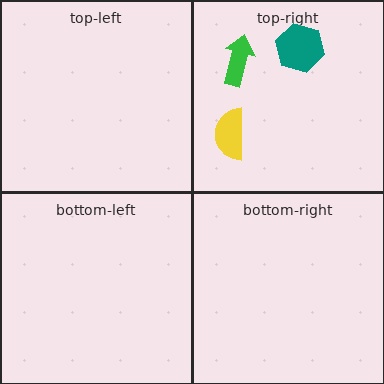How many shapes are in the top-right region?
3.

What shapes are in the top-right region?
The green arrow, the yellow semicircle, the teal hexagon.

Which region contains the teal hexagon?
The top-right region.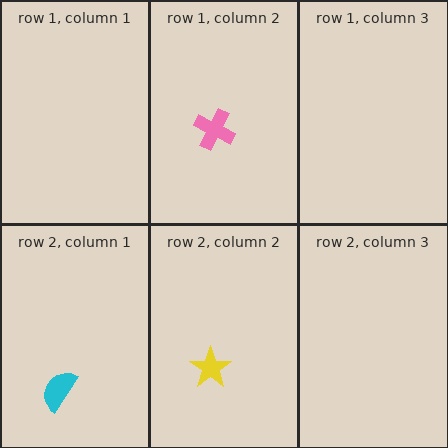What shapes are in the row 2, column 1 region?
The cyan semicircle.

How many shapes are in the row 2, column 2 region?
1.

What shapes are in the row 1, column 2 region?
The pink cross.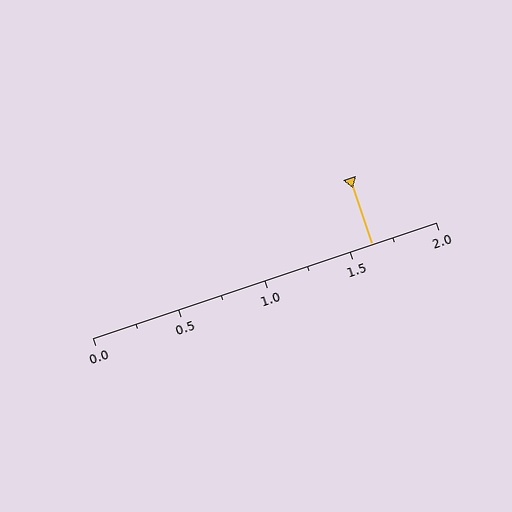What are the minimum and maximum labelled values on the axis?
The axis runs from 0.0 to 2.0.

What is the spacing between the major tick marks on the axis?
The major ticks are spaced 0.5 apart.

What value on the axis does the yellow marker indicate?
The marker indicates approximately 1.62.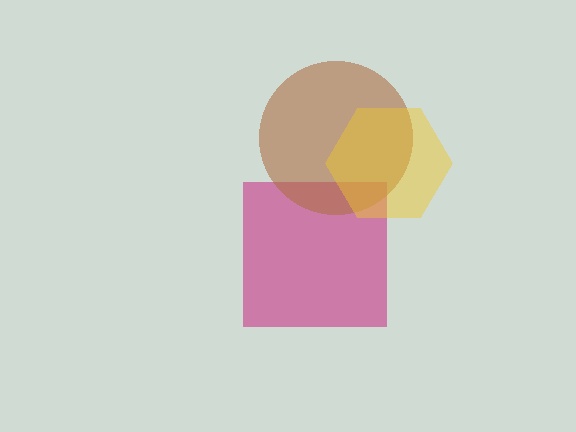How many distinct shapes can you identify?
There are 3 distinct shapes: a magenta square, a brown circle, a yellow hexagon.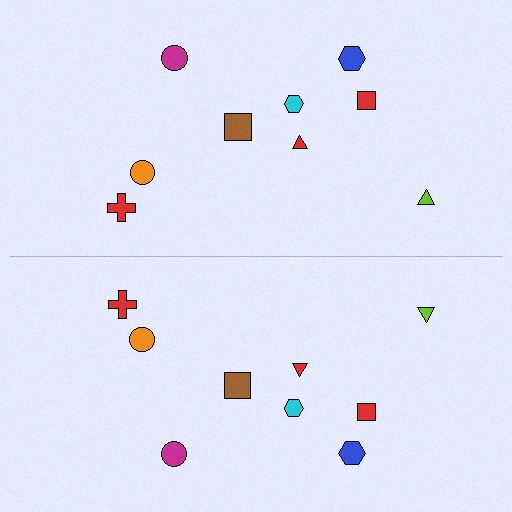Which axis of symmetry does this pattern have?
The pattern has a horizontal axis of symmetry running through the center of the image.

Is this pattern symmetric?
Yes, this pattern has bilateral (reflection) symmetry.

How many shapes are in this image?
There are 18 shapes in this image.